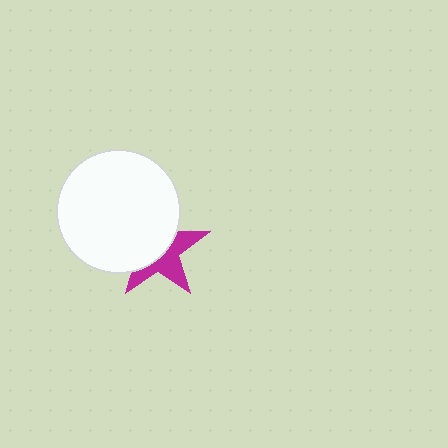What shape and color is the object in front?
The object in front is a white circle.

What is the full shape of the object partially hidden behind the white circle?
The partially hidden object is a magenta star.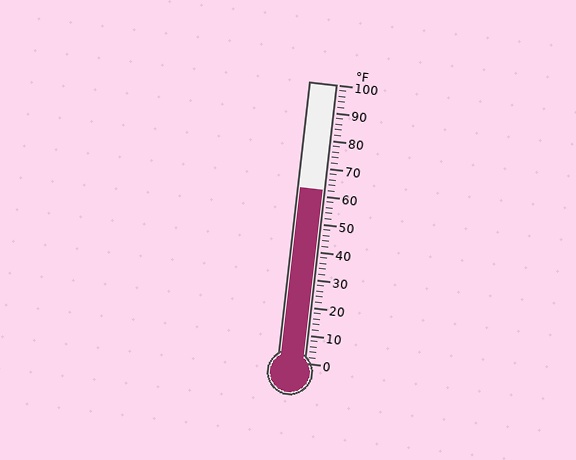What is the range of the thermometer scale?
The thermometer scale ranges from 0°F to 100°F.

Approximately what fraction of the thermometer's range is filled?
The thermometer is filled to approximately 60% of its range.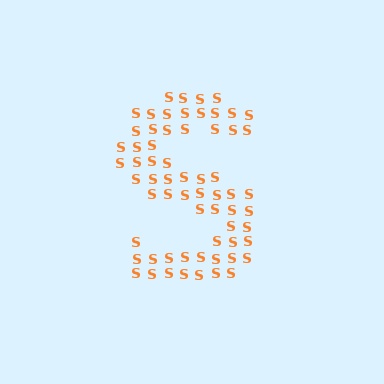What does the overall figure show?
The overall figure shows the letter S.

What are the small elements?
The small elements are letter S's.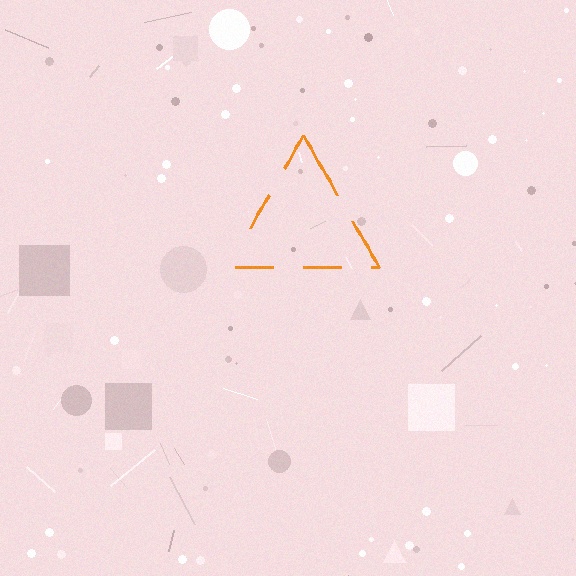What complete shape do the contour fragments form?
The contour fragments form a triangle.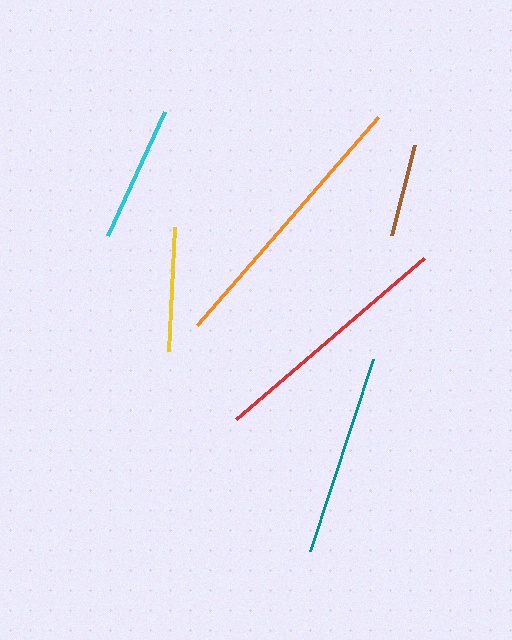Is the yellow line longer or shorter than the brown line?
The yellow line is longer than the brown line.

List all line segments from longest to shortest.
From longest to shortest: orange, red, teal, cyan, yellow, brown.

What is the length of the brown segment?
The brown segment is approximately 93 pixels long.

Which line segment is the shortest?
The brown line is the shortest at approximately 93 pixels.